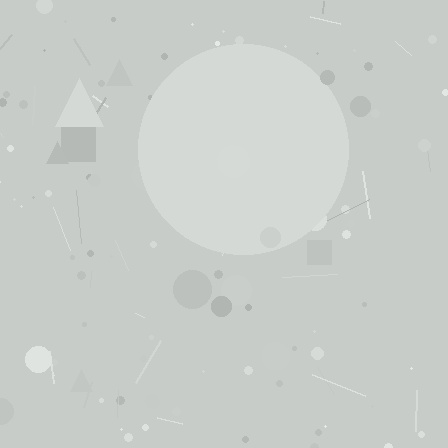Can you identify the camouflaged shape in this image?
The camouflaged shape is a circle.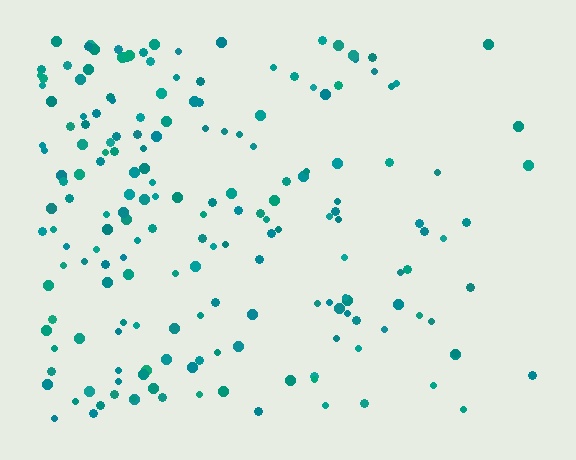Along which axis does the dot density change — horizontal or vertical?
Horizontal.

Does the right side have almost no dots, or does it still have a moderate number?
Still a moderate number, just noticeably fewer than the left.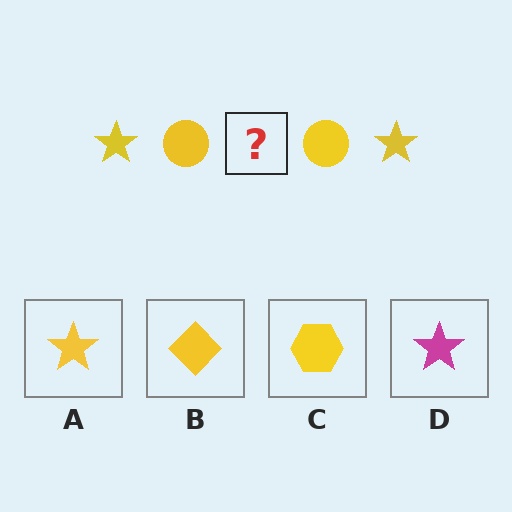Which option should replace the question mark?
Option A.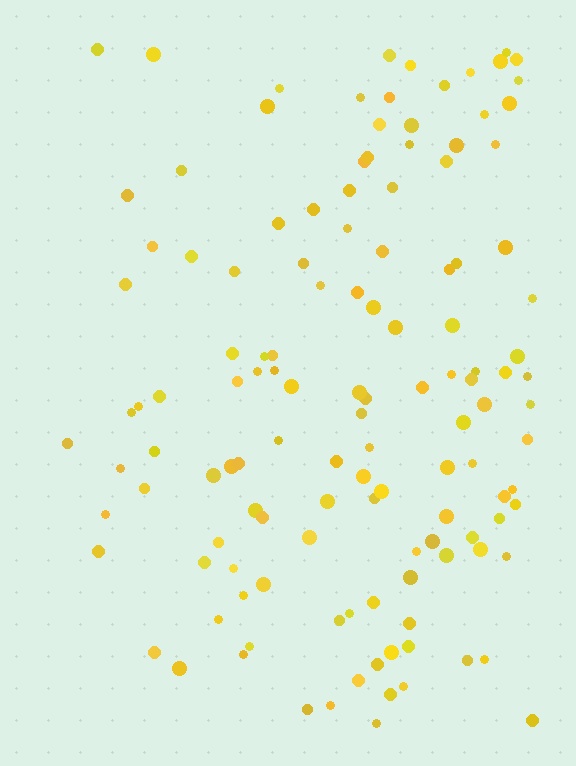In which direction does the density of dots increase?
From left to right, with the right side densest.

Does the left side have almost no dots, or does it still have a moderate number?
Still a moderate number, just noticeably fewer than the right.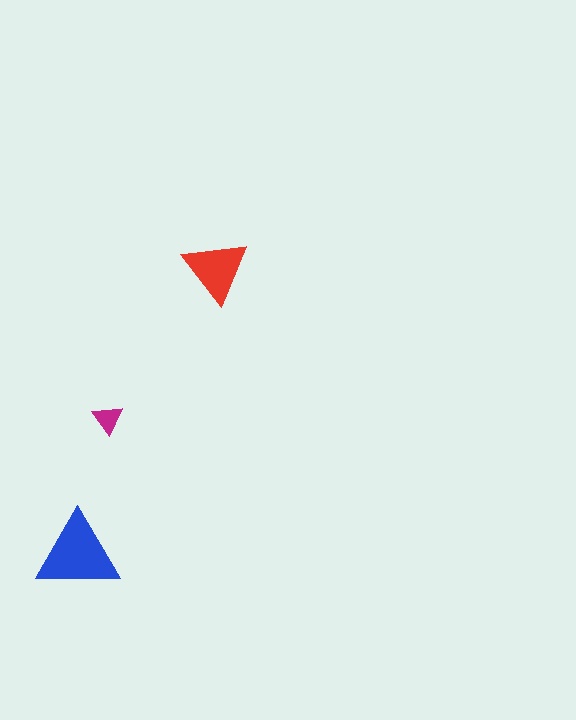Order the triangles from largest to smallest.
the blue one, the red one, the magenta one.